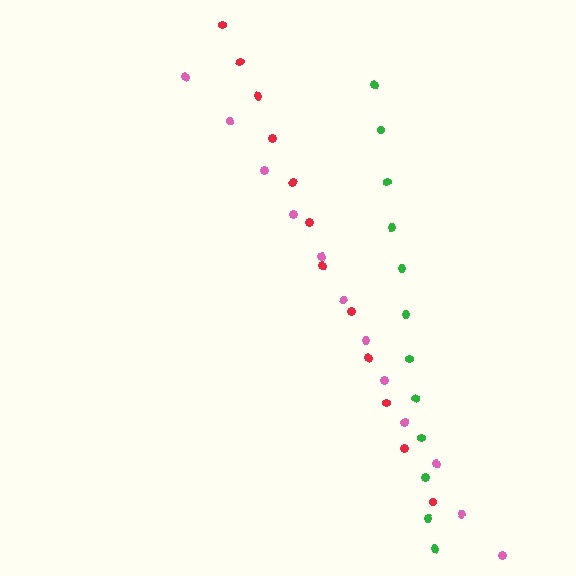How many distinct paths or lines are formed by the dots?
There are 3 distinct paths.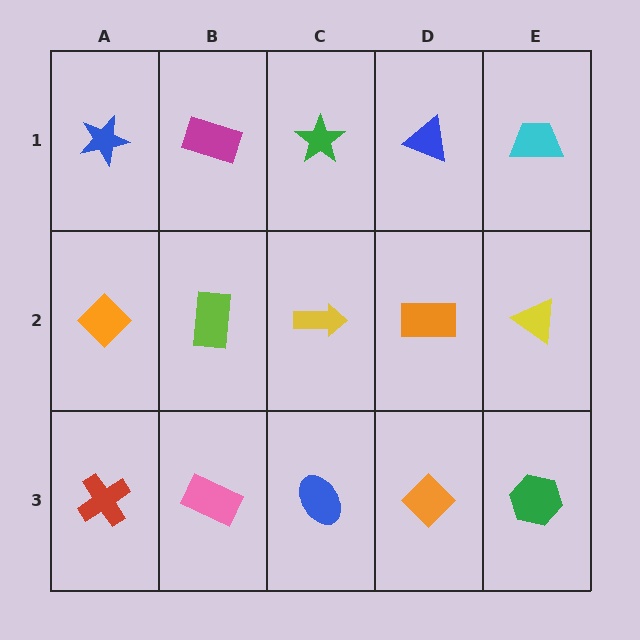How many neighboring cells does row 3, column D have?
3.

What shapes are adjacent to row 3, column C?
A yellow arrow (row 2, column C), a pink rectangle (row 3, column B), an orange diamond (row 3, column D).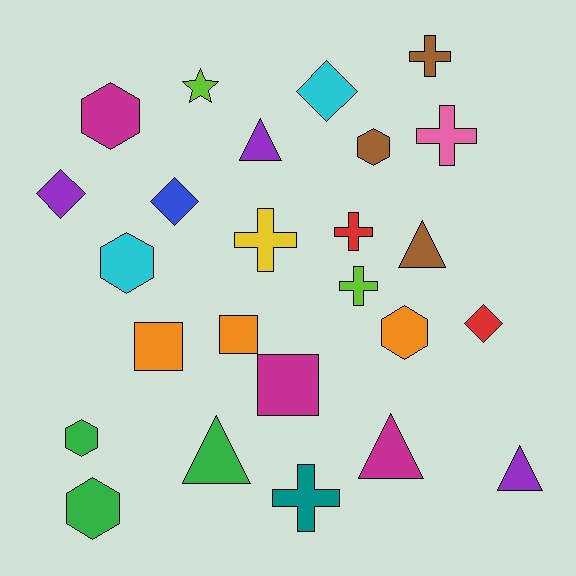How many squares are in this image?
There are 3 squares.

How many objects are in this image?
There are 25 objects.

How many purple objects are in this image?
There are 3 purple objects.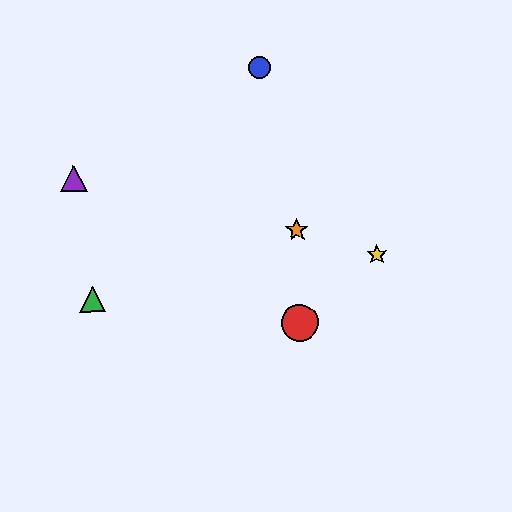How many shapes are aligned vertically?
2 shapes (the red circle, the orange star) are aligned vertically.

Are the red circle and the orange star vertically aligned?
Yes, both are at x≈300.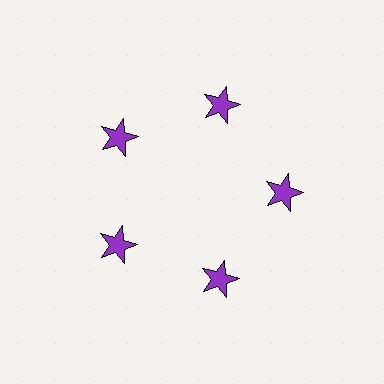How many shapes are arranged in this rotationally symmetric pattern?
There are 5 shapes, arranged in 5 groups of 1.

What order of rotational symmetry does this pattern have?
This pattern has 5-fold rotational symmetry.